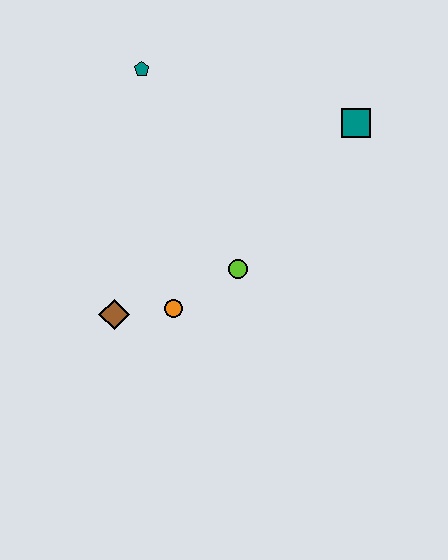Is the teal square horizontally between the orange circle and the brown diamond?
No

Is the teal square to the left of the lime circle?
No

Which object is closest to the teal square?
The lime circle is closest to the teal square.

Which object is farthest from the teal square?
The brown diamond is farthest from the teal square.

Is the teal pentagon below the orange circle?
No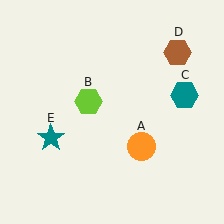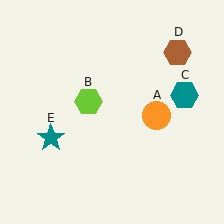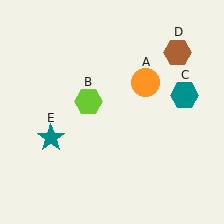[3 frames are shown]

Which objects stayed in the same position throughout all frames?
Lime hexagon (object B) and teal hexagon (object C) and brown hexagon (object D) and teal star (object E) remained stationary.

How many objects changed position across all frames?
1 object changed position: orange circle (object A).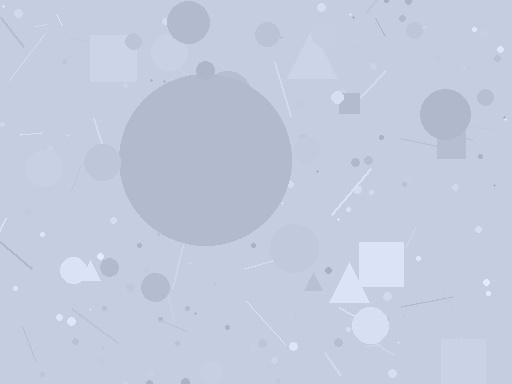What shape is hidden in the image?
A circle is hidden in the image.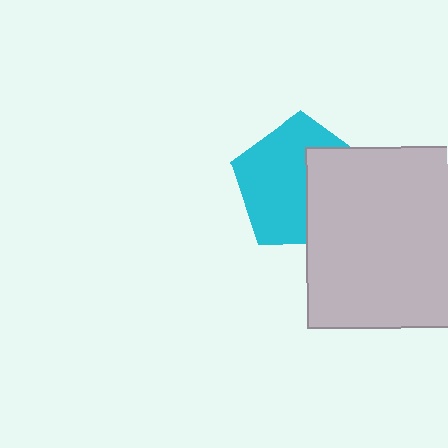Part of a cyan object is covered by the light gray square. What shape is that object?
It is a pentagon.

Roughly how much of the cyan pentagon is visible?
About half of it is visible (roughly 60%).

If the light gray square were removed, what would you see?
You would see the complete cyan pentagon.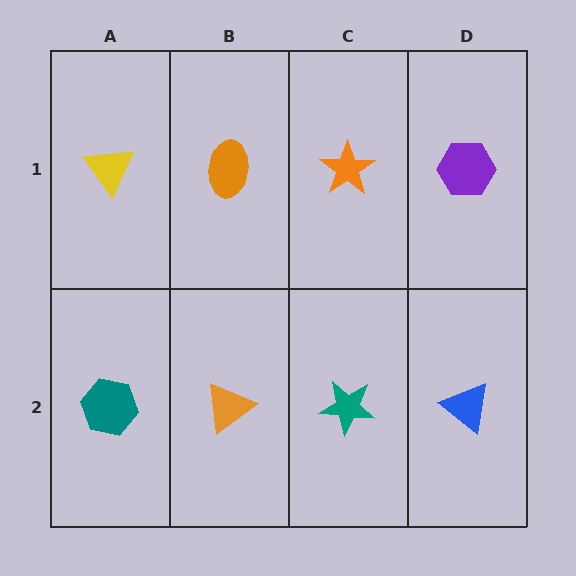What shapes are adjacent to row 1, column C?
A teal star (row 2, column C), an orange ellipse (row 1, column B), a purple hexagon (row 1, column D).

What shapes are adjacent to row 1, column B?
An orange triangle (row 2, column B), a yellow triangle (row 1, column A), an orange star (row 1, column C).